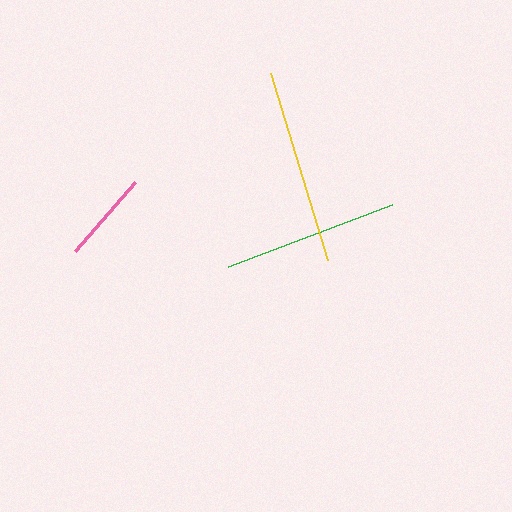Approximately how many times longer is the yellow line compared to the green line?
The yellow line is approximately 1.1 times the length of the green line.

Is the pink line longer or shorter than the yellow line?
The yellow line is longer than the pink line.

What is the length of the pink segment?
The pink segment is approximately 91 pixels long.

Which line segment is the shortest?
The pink line is the shortest at approximately 91 pixels.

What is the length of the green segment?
The green segment is approximately 175 pixels long.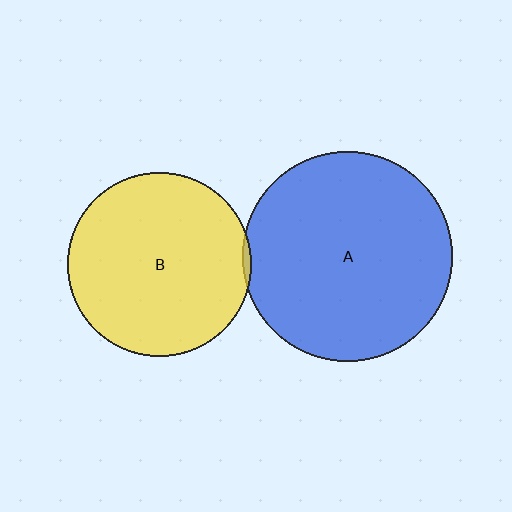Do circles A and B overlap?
Yes.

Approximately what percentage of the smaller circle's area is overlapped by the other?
Approximately 5%.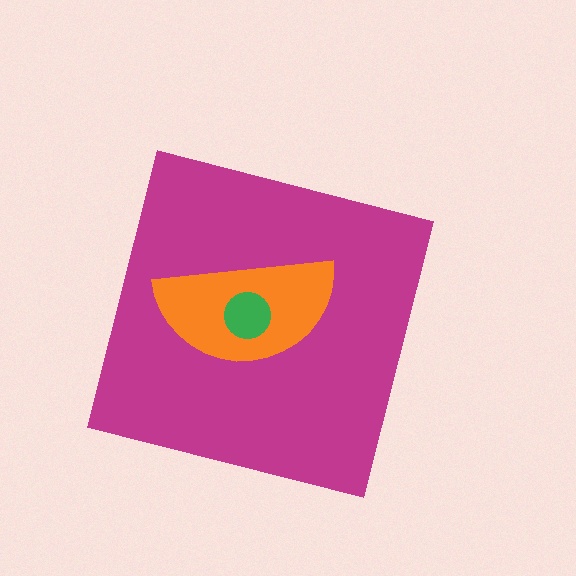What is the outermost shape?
The magenta square.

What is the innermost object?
The green circle.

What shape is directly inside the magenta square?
The orange semicircle.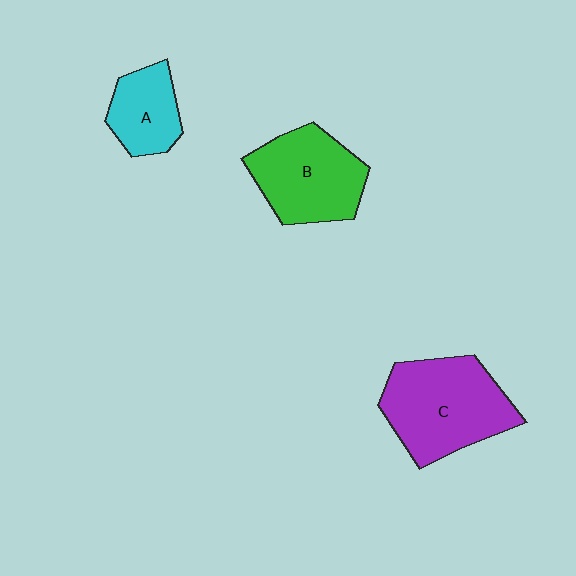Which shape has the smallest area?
Shape A (cyan).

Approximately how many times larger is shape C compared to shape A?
Approximately 2.0 times.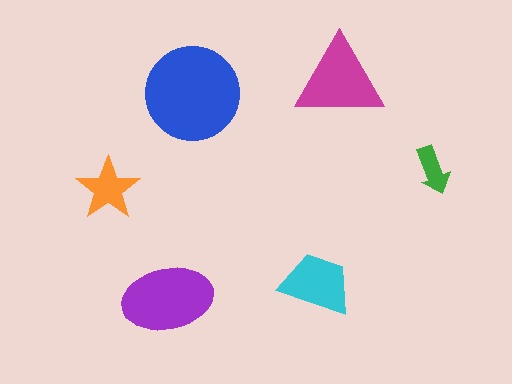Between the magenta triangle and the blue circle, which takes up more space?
The blue circle.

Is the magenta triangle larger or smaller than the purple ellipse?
Smaller.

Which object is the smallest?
The green arrow.